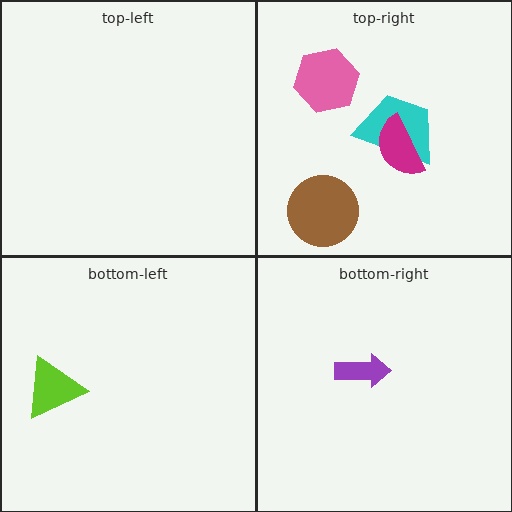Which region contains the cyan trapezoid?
The top-right region.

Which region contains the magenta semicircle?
The top-right region.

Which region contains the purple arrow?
The bottom-right region.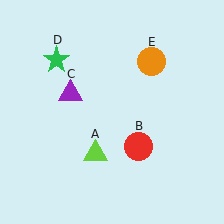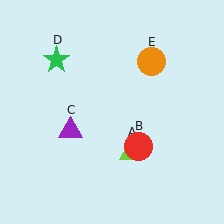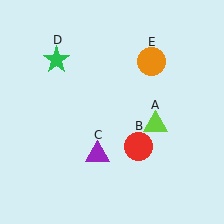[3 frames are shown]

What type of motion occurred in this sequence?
The lime triangle (object A), purple triangle (object C) rotated counterclockwise around the center of the scene.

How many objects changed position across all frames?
2 objects changed position: lime triangle (object A), purple triangle (object C).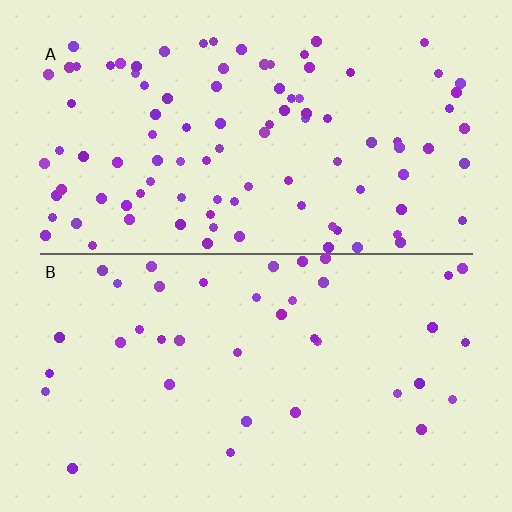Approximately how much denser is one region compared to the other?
Approximately 2.6× — region A over region B.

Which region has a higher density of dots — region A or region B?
A (the top).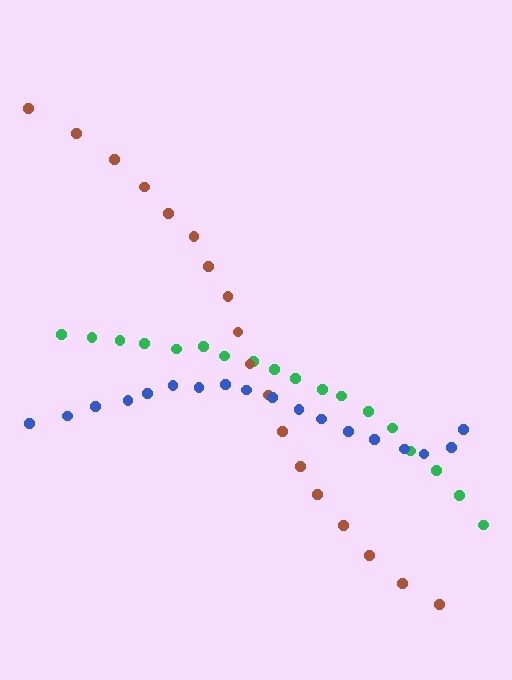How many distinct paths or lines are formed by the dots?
There are 3 distinct paths.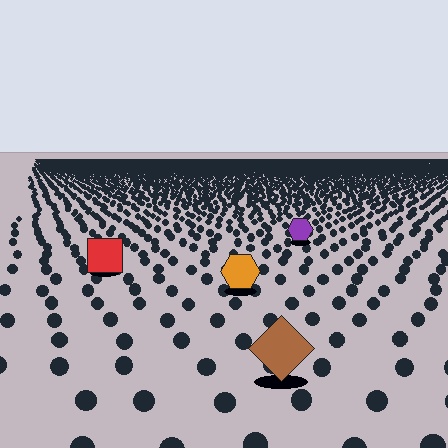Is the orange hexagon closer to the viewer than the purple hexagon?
Yes. The orange hexagon is closer — you can tell from the texture gradient: the ground texture is coarser near it.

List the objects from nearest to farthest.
From nearest to farthest: the brown diamond, the orange hexagon, the red square, the purple hexagon.